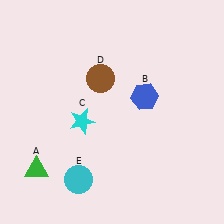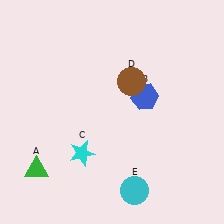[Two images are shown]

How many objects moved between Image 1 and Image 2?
3 objects moved between the two images.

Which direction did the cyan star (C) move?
The cyan star (C) moved down.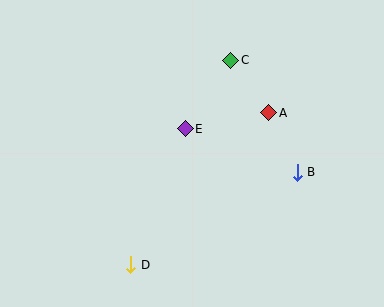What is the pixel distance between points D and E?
The distance between D and E is 147 pixels.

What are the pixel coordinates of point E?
Point E is at (185, 129).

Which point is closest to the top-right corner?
Point A is closest to the top-right corner.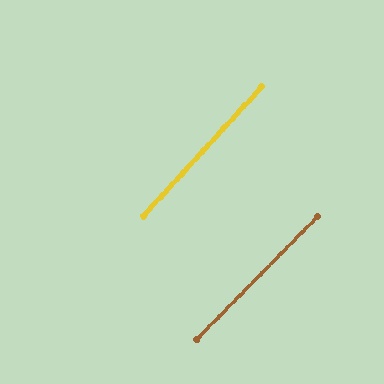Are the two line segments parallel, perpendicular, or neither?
Parallel — their directions differ by only 1.9°.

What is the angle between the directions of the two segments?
Approximately 2 degrees.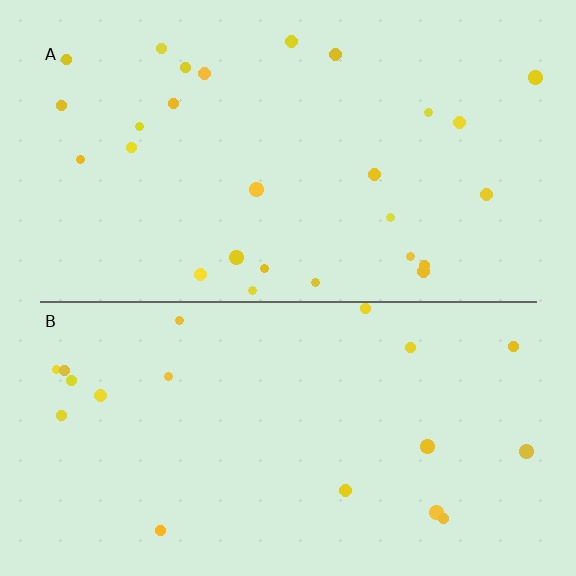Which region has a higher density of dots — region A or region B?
A (the top).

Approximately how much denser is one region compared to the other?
Approximately 1.5× — region A over region B.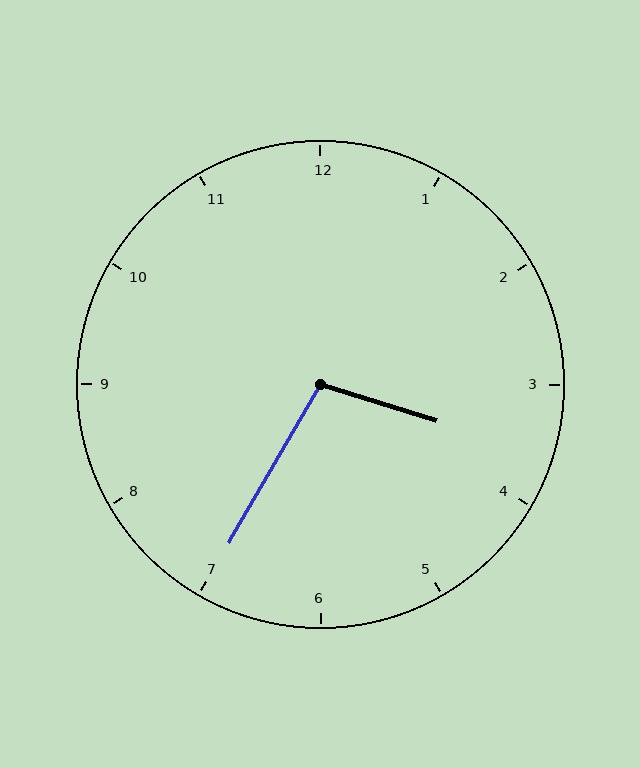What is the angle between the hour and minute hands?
Approximately 102 degrees.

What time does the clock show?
3:35.